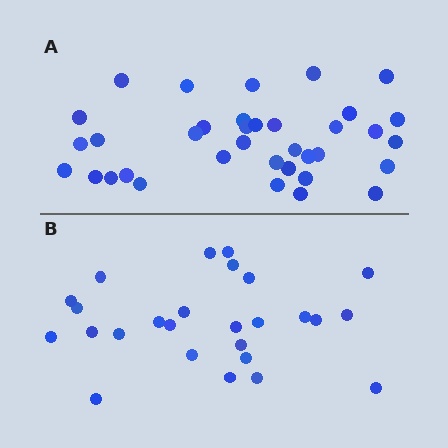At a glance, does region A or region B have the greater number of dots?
Region A (the top region) has more dots.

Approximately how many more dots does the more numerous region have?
Region A has roughly 10 or so more dots than region B.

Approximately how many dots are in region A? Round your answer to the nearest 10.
About 40 dots. (The exact count is 36, which rounds to 40.)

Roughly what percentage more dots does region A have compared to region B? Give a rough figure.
About 40% more.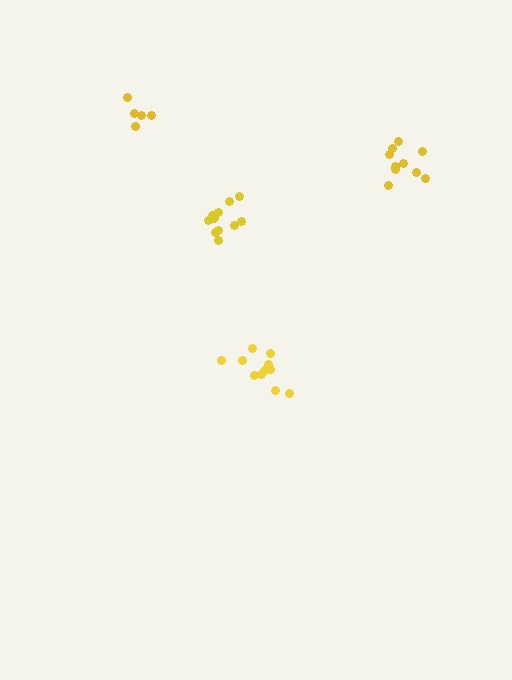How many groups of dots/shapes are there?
There are 4 groups.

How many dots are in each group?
Group 1: 10 dots, Group 2: 11 dots, Group 3: 11 dots, Group 4: 5 dots (37 total).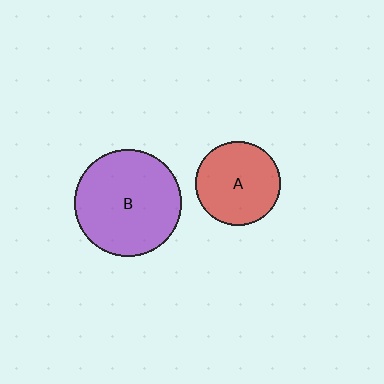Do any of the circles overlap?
No, none of the circles overlap.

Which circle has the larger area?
Circle B (purple).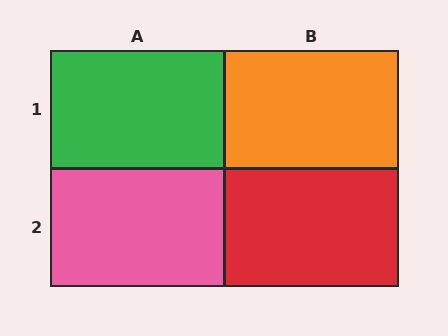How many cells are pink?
1 cell is pink.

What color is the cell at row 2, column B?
Red.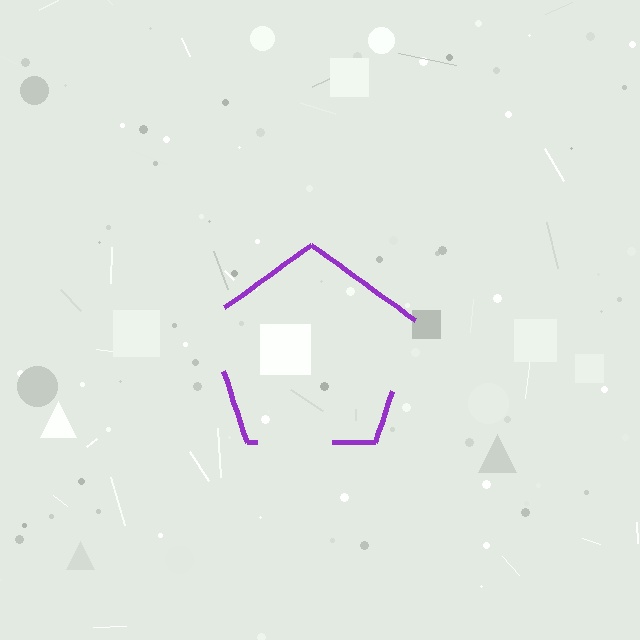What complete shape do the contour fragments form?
The contour fragments form a pentagon.